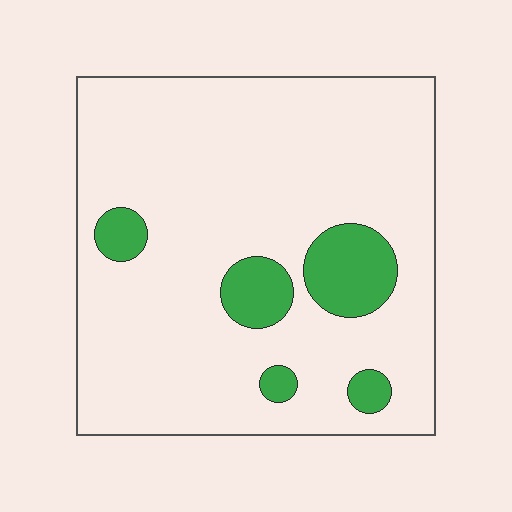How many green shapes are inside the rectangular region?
5.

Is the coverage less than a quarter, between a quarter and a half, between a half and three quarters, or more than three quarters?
Less than a quarter.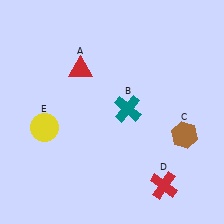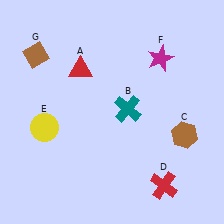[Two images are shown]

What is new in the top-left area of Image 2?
A brown diamond (G) was added in the top-left area of Image 2.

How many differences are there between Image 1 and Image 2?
There are 2 differences between the two images.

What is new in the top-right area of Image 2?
A magenta star (F) was added in the top-right area of Image 2.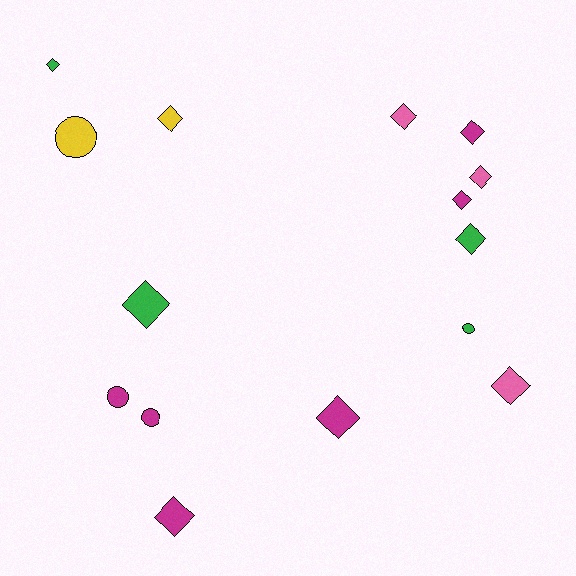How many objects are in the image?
There are 15 objects.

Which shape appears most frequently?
Diamond, with 11 objects.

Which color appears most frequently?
Magenta, with 6 objects.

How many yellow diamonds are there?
There is 1 yellow diamond.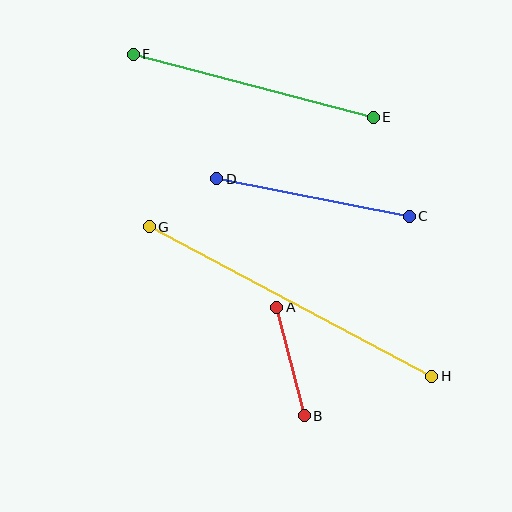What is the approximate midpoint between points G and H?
The midpoint is at approximately (291, 302) pixels.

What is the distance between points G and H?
The distance is approximately 320 pixels.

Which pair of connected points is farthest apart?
Points G and H are farthest apart.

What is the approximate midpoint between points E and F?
The midpoint is at approximately (253, 86) pixels.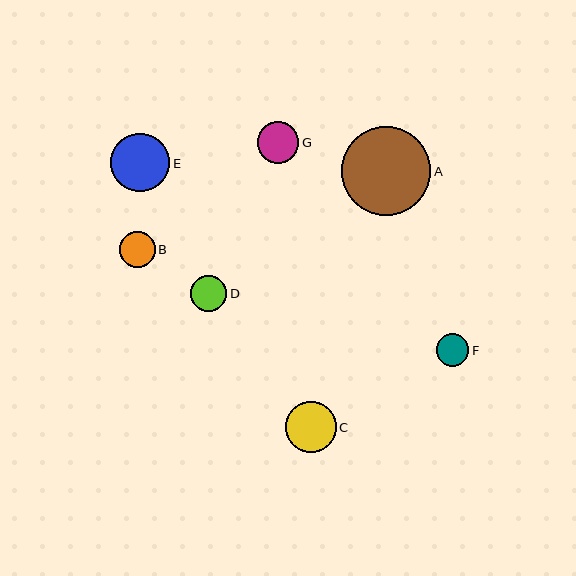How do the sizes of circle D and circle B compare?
Circle D and circle B are approximately the same size.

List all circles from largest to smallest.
From largest to smallest: A, E, C, G, D, B, F.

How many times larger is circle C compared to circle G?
Circle C is approximately 1.2 times the size of circle G.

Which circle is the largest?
Circle A is the largest with a size of approximately 90 pixels.